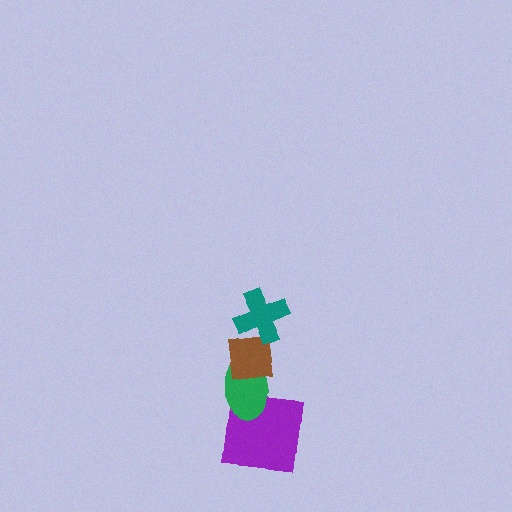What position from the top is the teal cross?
The teal cross is 1st from the top.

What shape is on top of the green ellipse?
The brown square is on top of the green ellipse.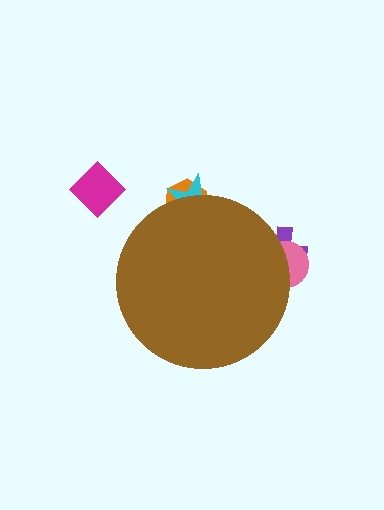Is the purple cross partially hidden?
Yes, the purple cross is partially hidden behind the brown circle.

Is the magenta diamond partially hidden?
No, the magenta diamond is fully visible.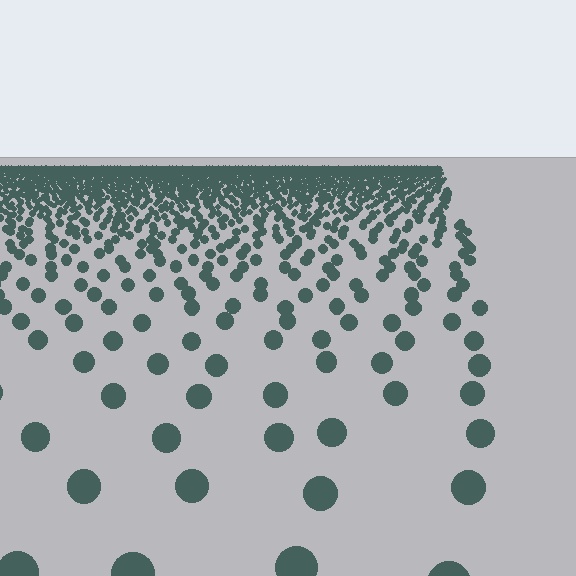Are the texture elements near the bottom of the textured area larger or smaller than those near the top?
Larger. Near the bottom, elements are closer to the viewer and appear at a bigger on-screen size.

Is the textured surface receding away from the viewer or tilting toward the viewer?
The surface is receding away from the viewer. Texture elements get smaller and denser toward the top.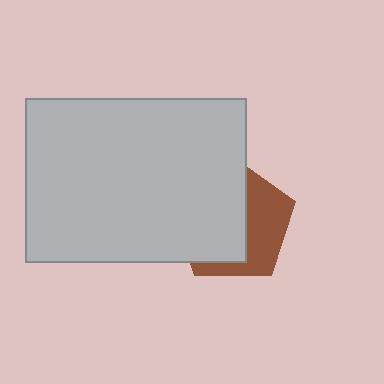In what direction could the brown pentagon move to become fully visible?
The brown pentagon could move right. That would shift it out from behind the light gray rectangle entirely.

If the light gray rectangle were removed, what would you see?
You would see the complete brown pentagon.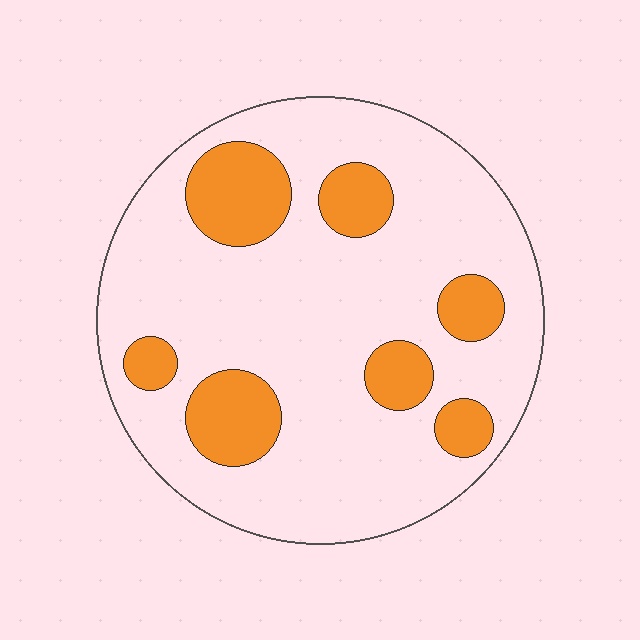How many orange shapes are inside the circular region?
7.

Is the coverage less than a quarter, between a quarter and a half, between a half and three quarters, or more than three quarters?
Less than a quarter.